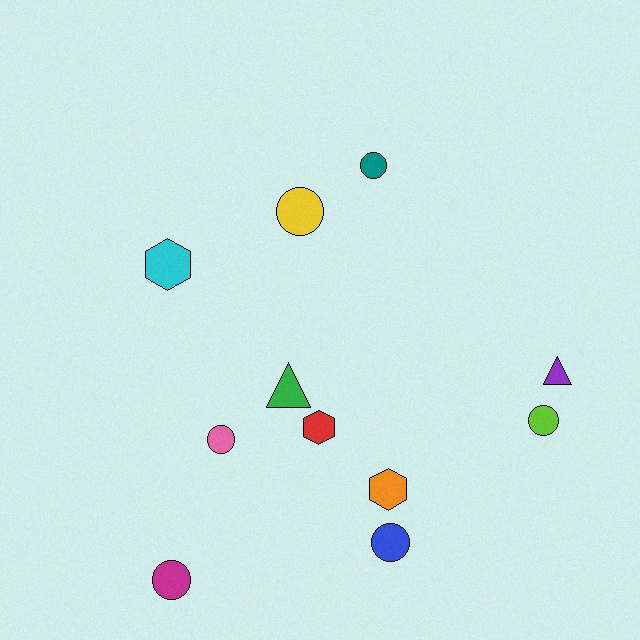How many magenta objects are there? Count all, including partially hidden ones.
There is 1 magenta object.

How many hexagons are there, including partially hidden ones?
There are 3 hexagons.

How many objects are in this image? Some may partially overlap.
There are 11 objects.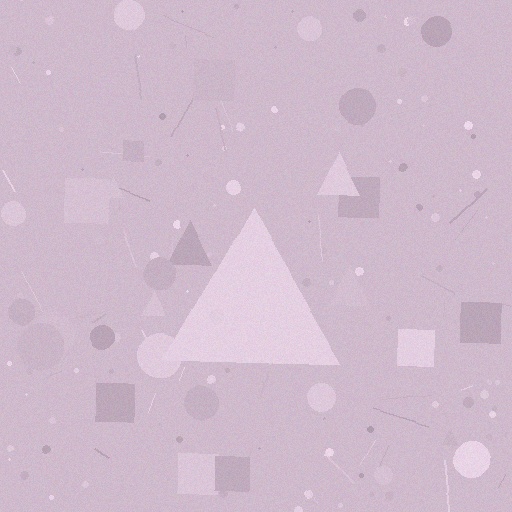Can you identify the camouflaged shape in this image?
The camouflaged shape is a triangle.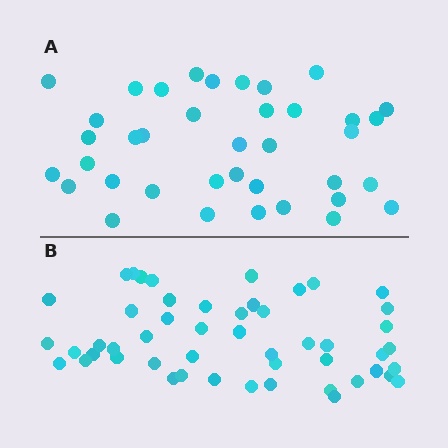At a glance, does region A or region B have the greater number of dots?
Region B (the bottom region) has more dots.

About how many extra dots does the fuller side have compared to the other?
Region B has roughly 12 or so more dots than region A.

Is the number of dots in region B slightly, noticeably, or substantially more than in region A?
Region B has noticeably more, but not dramatically so. The ratio is roughly 1.3 to 1.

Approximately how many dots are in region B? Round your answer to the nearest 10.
About 50 dots.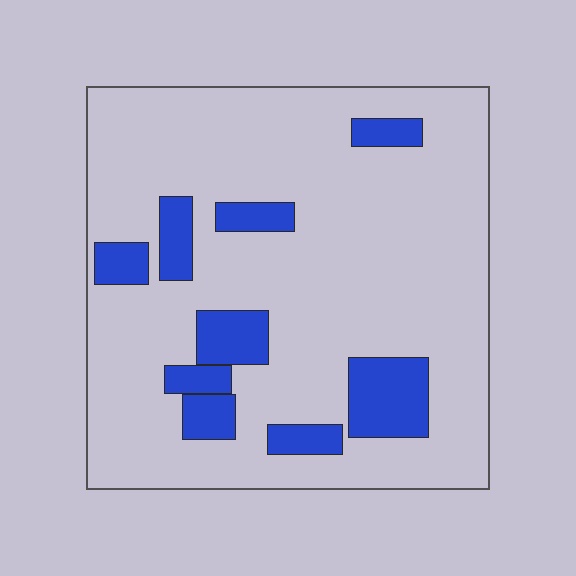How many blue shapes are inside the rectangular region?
9.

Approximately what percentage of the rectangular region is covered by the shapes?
Approximately 15%.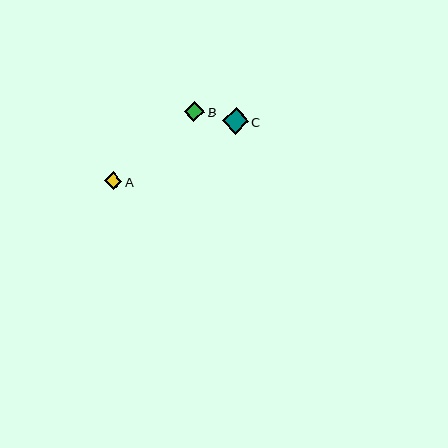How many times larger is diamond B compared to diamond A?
Diamond B is approximately 1.1 times the size of diamond A.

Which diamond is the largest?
Diamond C is the largest with a size of approximately 26 pixels.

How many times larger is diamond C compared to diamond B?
Diamond C is approximately 1.3 times the size of diamond B.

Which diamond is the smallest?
Diamond A is the smallest with a size of approximately 18 pixels.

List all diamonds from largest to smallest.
From largest to smallest: C, B, A.